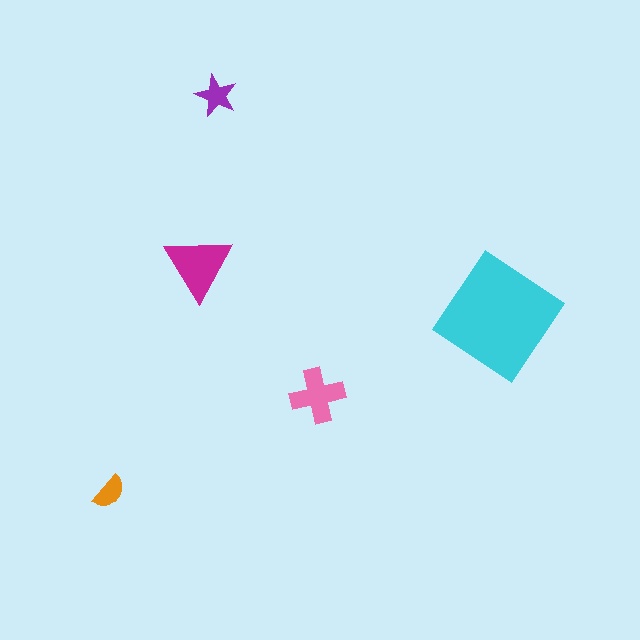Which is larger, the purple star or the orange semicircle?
The purple star.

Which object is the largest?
The cyan diamond.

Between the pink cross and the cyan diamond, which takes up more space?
The cyan diamond.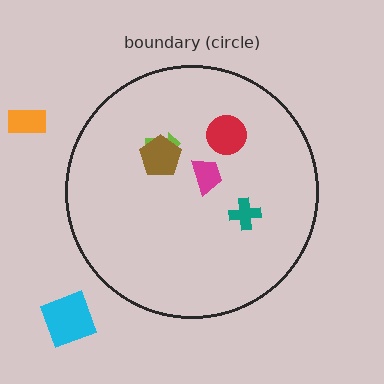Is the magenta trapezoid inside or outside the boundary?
Inside.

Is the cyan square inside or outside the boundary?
Outside.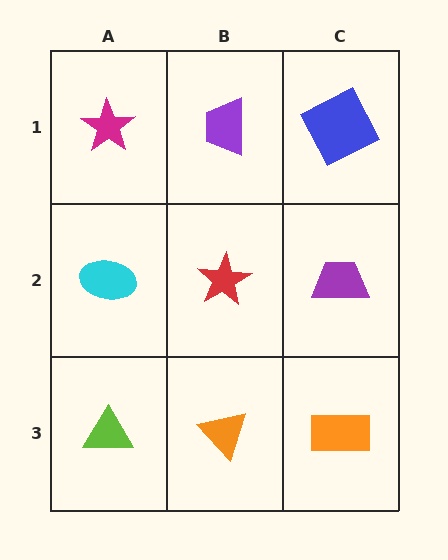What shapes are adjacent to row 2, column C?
A blue square (row 1, column C), an orange rectangle (row 3, column C), a red star (row 2, column B).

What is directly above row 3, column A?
A cyan ellipse.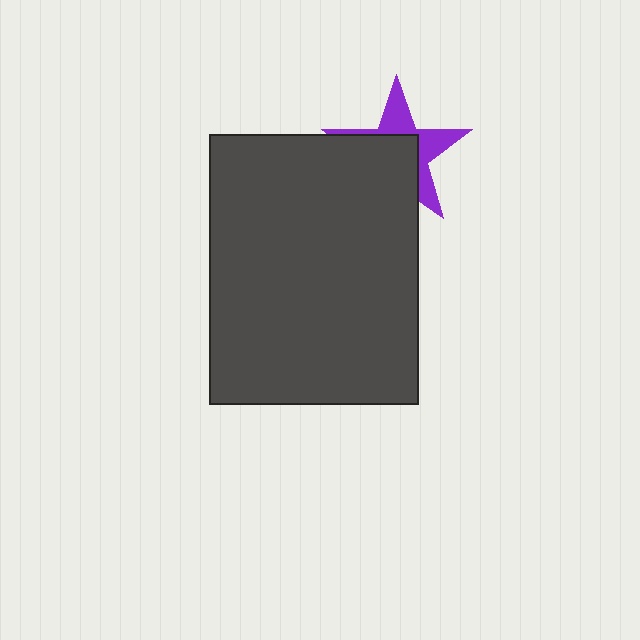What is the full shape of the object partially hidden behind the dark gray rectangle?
The partially hidden object is a purple star.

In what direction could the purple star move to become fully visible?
The purple star could move toward the upper-right. That would shift it out from behind the dark gray rectangle entirely.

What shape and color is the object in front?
The object in front is a dark gray rectangle.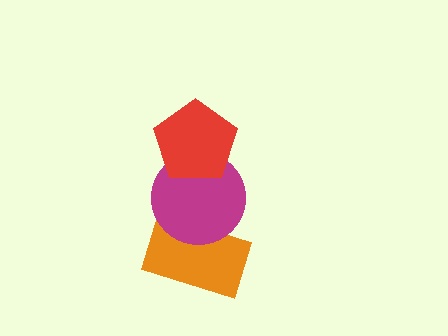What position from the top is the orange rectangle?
The orange rectangle is 3rd from the top.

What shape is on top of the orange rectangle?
The magenta circle is on top of the orange rectangle.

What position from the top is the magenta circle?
The magenta circle is 2nd from the top.